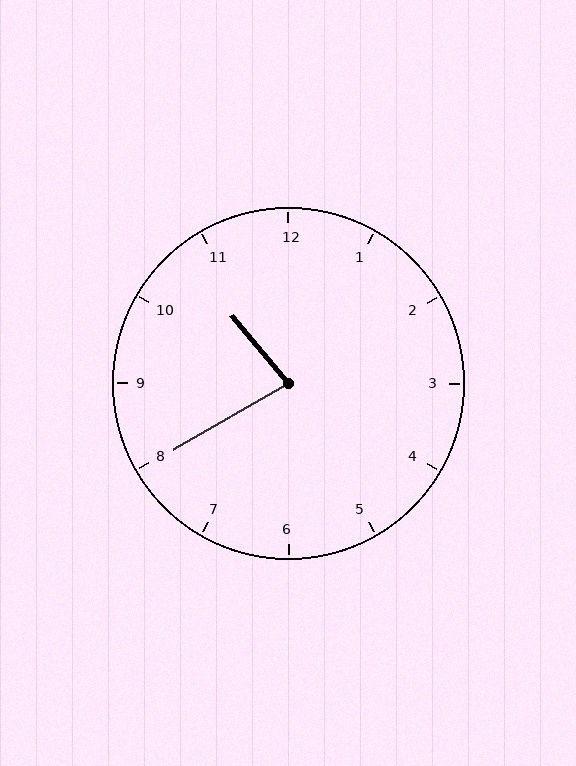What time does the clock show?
10:40.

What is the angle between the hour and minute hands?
Approximately 80 degrees.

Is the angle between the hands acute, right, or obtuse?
It is acute.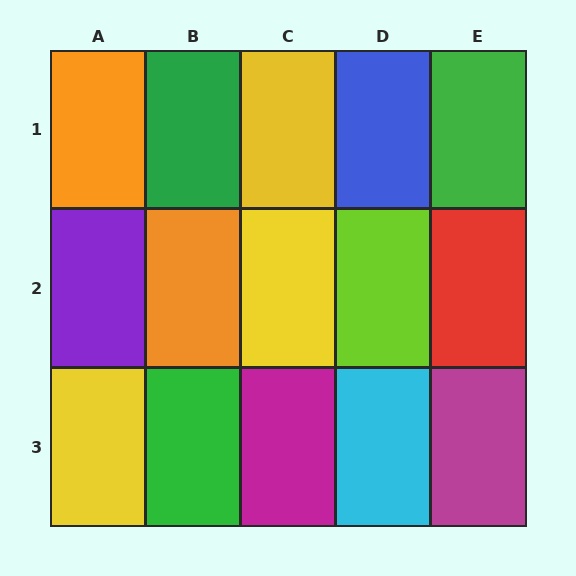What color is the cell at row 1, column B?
Green.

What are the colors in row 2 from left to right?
Purple, orange, yellow, lime, red.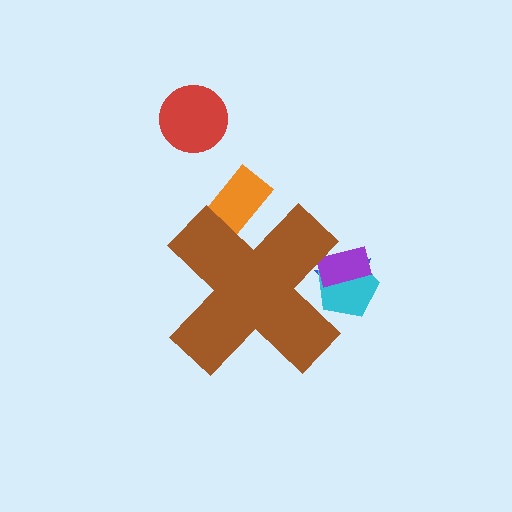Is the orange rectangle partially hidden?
Yes, the orange rectangle is partially hidden behind the brown cross.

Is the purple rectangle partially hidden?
Yes, the purple rectangle is partially hidden behind the brown cross.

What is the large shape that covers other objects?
A brown cross.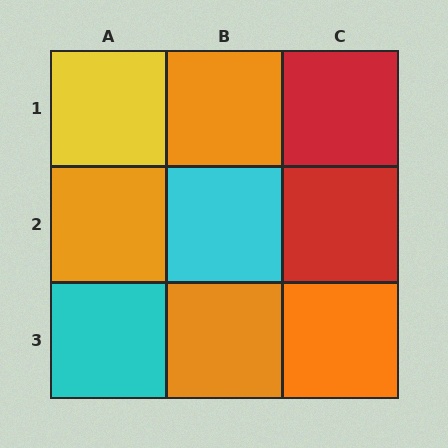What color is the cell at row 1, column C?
Red.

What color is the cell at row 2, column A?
Orange.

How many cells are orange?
4 cells are orange.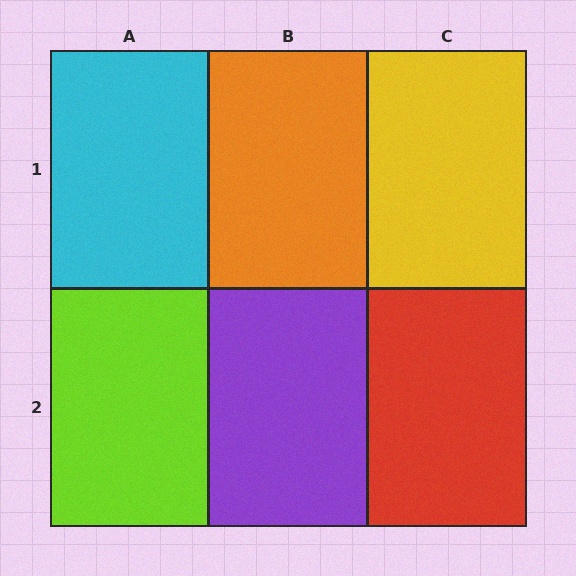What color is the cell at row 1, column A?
Cyan.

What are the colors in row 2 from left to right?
Lime, purple, red.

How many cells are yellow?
1 cell is yellow.